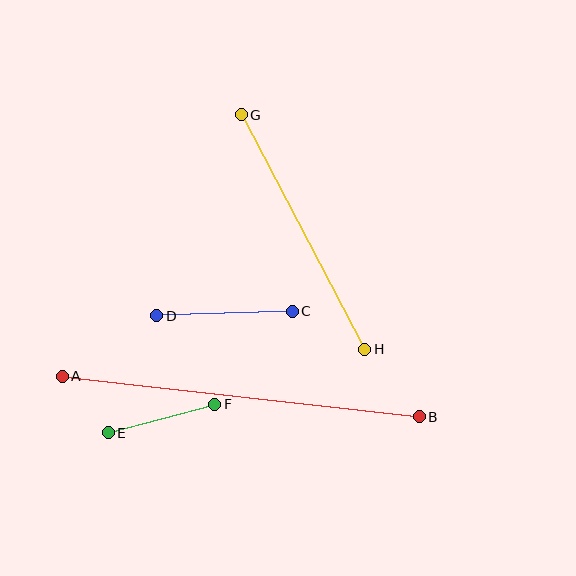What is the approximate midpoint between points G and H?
The midpoint is at approximately (303, 232) pixels.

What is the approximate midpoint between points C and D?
The midpoint is at approximately (225, 313) pixels.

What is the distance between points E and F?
The distance is approximately 110 pixels.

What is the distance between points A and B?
The distance is approximately 359 pixels.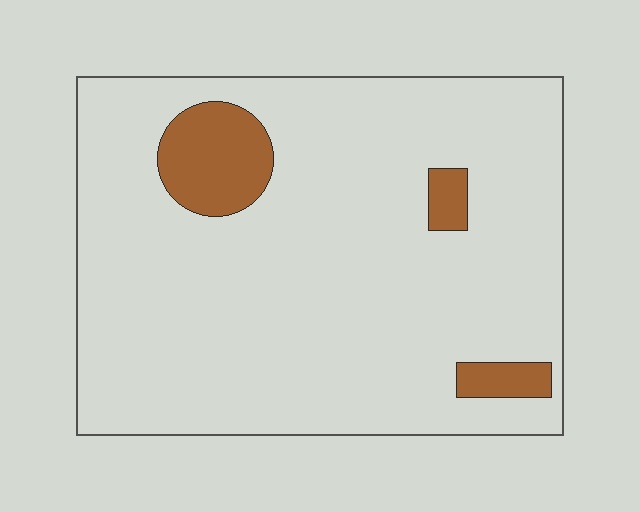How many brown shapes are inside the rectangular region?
3.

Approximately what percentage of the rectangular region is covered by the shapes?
Approximately 10%.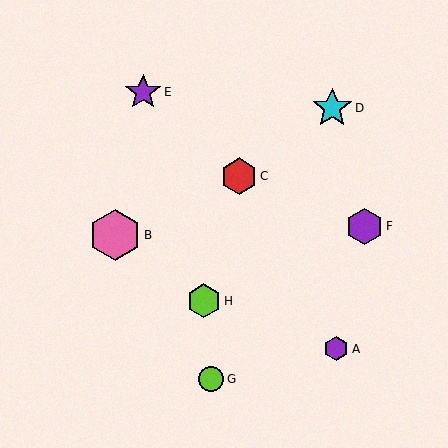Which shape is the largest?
The pink hexagon (labeled B) is the largest.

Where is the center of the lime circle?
The center of the lime circle is at (211, 379).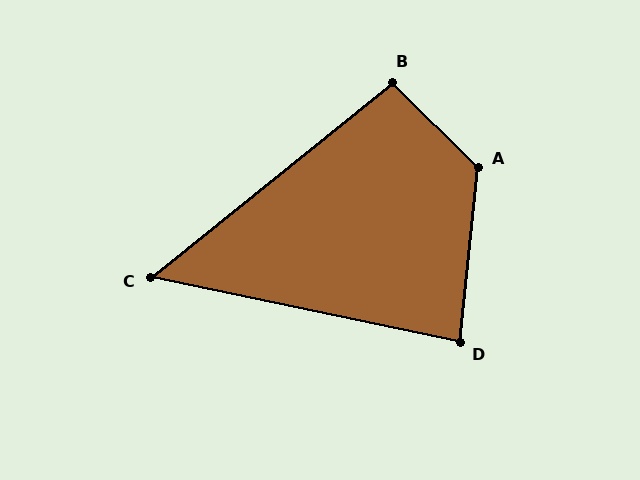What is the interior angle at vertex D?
Approximately 84 degrees (acute).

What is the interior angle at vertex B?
Approximately 96 degrees (obtuse).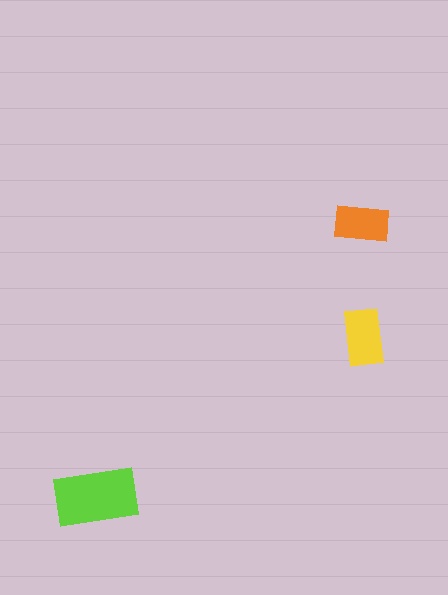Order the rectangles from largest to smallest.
the lime one, the yellow one, the orange one.